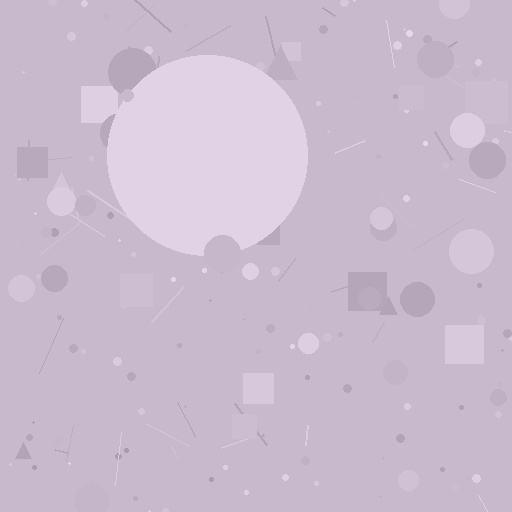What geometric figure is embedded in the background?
A circle is embedded in the background.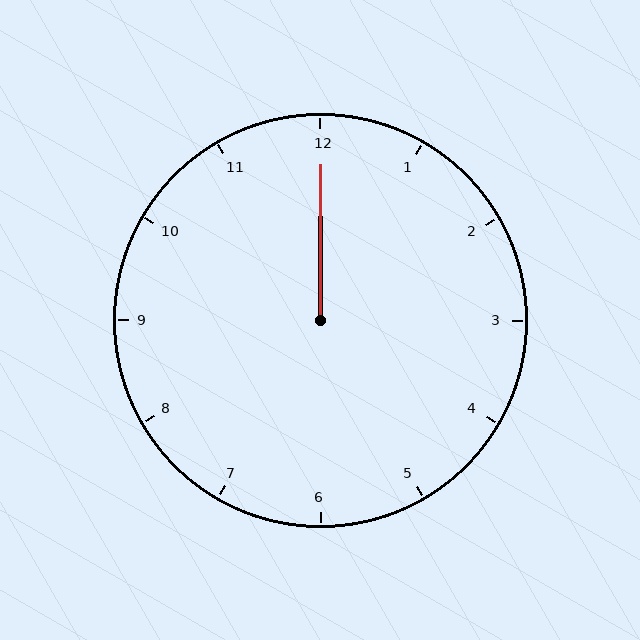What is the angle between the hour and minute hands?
Approximately 0 degrees.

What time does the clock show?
12:00.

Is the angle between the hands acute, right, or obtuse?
It is acute.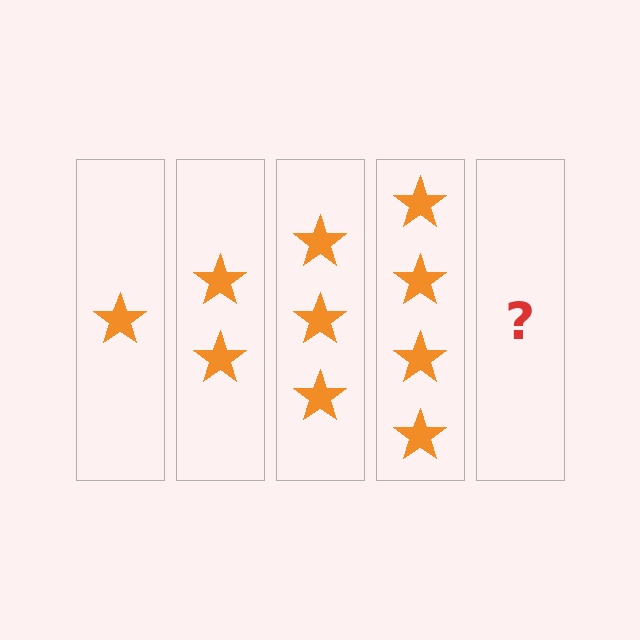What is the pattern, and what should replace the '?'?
The pattern is that each step adds one more star. The '?' should be 5 stars.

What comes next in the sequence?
The next element should be 5 stars.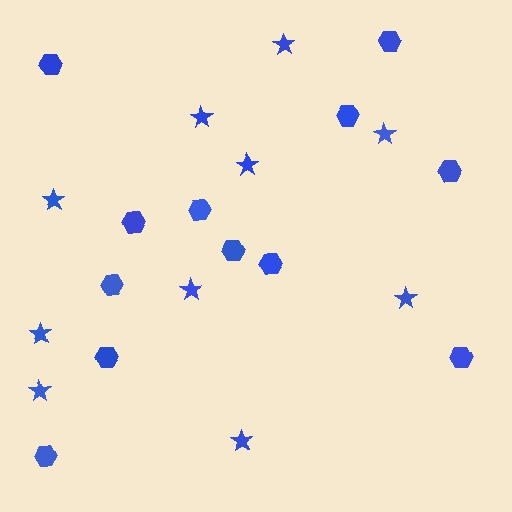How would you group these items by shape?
There are 2 groups: one group of stars (10) and one group of hexagons (12).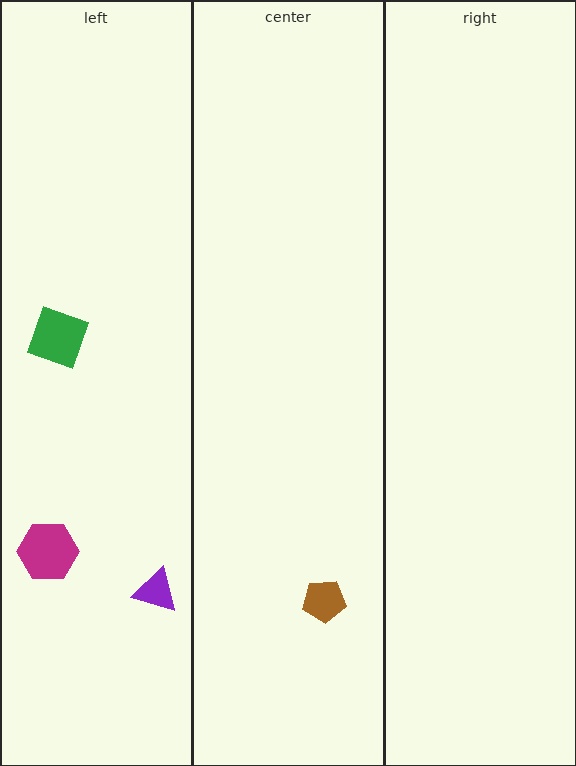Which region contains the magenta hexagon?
The left region.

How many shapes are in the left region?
3.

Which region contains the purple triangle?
The left region.